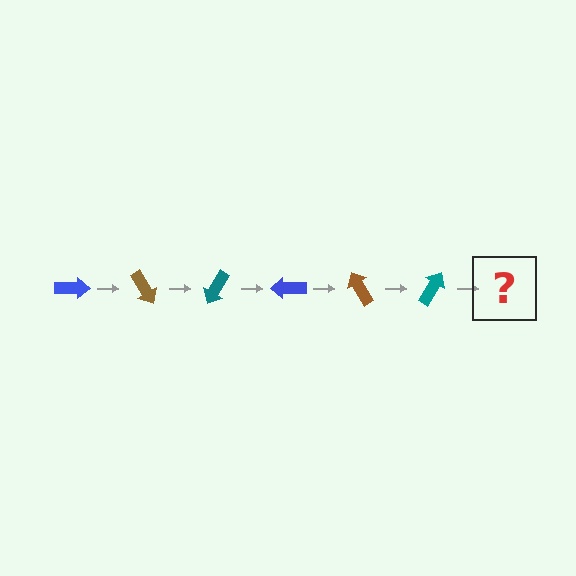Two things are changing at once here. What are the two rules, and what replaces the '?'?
The two rules are that it rotates 60 degrees each step and the color cycles through blue, brown, and teal. The '?' should be a blue arrow, rotated 360 degrees from the start.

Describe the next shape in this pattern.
It should be a blue arrow, rotated 360 degrees from the start.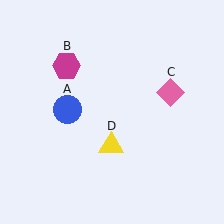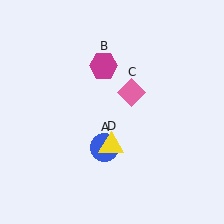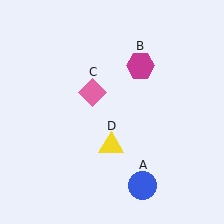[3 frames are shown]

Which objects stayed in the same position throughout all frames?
Yellow triangle (object D) remained stationary.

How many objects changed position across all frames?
3 objects changed position: blue circle (object A), magenta hexagon (object B), pink diamond (object C).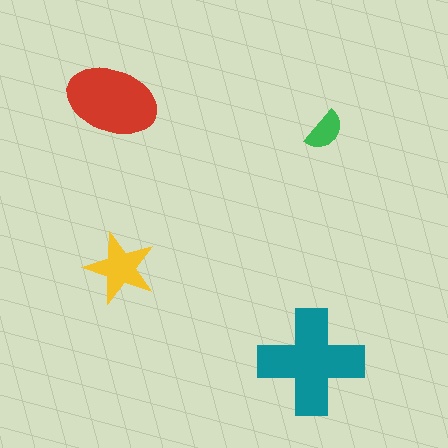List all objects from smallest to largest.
The green semicircle, the yellow star, the red ellipse, the teal cross.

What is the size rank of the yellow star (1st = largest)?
3rd.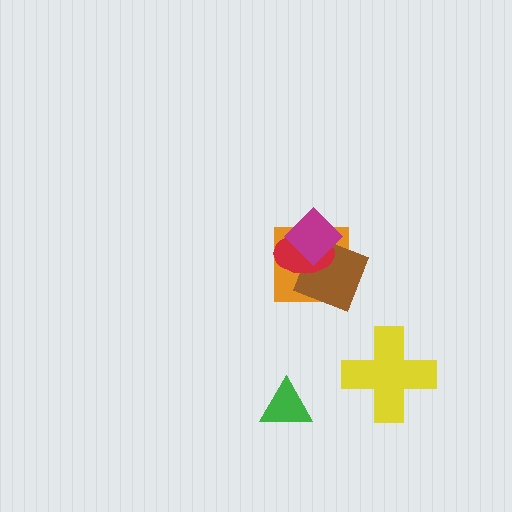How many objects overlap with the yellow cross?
0 objects overlap with the yellow cross.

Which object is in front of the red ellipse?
The magenta diamond is in front of the red ellipse.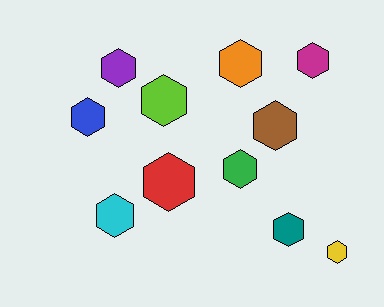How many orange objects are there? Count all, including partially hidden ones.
There is 1 orange object.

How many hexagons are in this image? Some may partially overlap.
There are 11 hexagons.